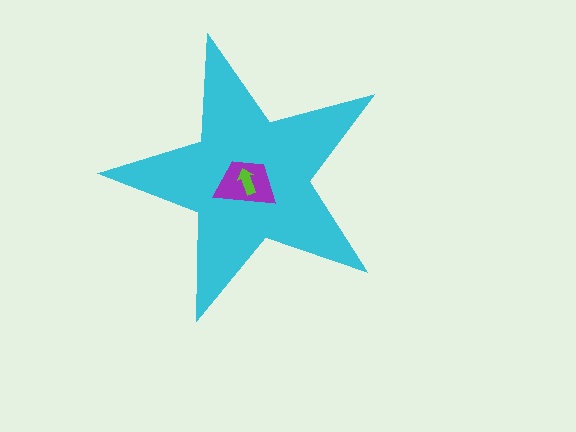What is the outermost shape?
The cyan star.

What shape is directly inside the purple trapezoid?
The lime arrow.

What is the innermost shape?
The lime arrow.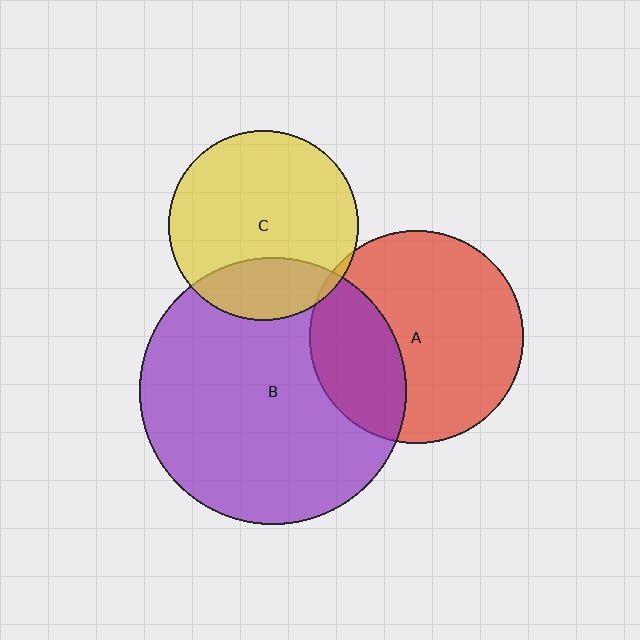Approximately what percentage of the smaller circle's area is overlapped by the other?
Approximately 30%.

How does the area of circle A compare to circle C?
Approximately 1.3 times.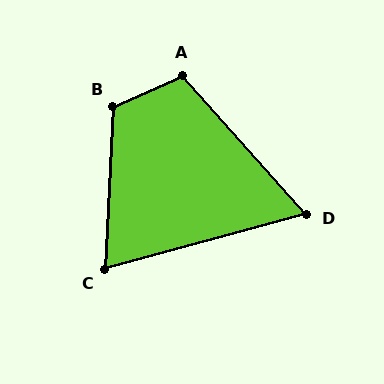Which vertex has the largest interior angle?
B, at approximately 117 degrees.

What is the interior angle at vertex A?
Approximately 108 degrees (obtuse).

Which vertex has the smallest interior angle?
D, at approximately 63 degrees.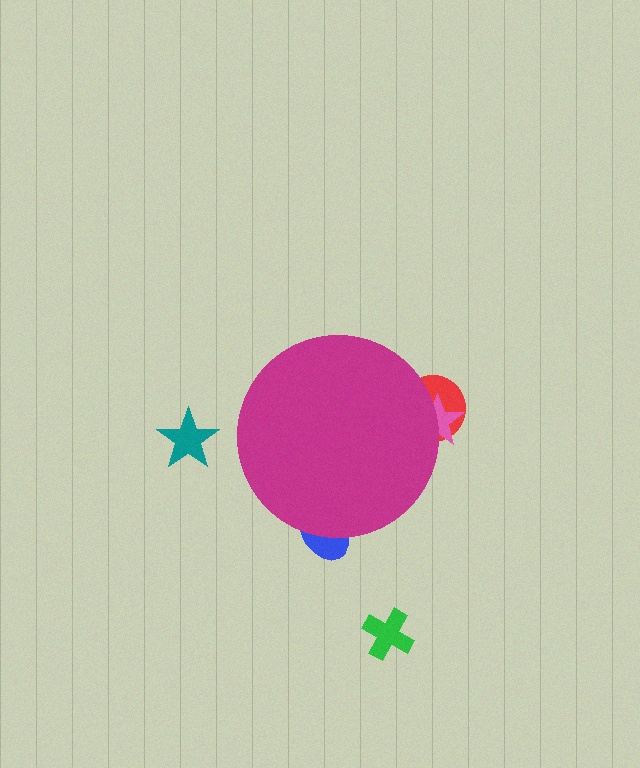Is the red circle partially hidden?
Yes, the red circle is partially hidden behind the magenta circle.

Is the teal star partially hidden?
No, the teal star is fully visible.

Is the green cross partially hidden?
No, the green cross is fully visible.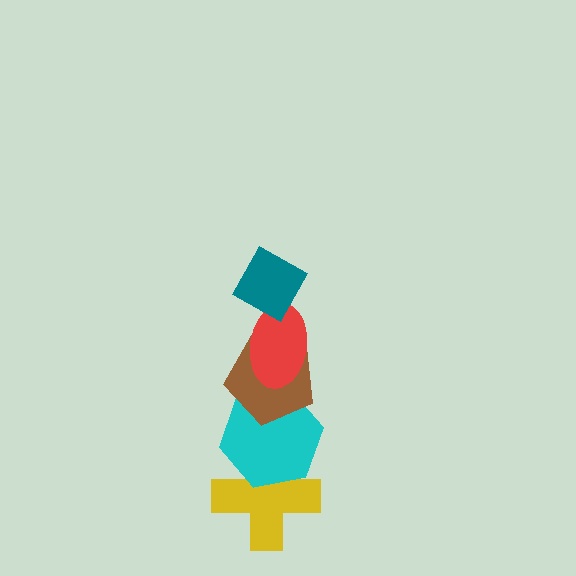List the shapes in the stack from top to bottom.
From top to bottom: the teal diamond, the red ellipse, the brown pentagon, the cyan hexagon, the yellow cross.